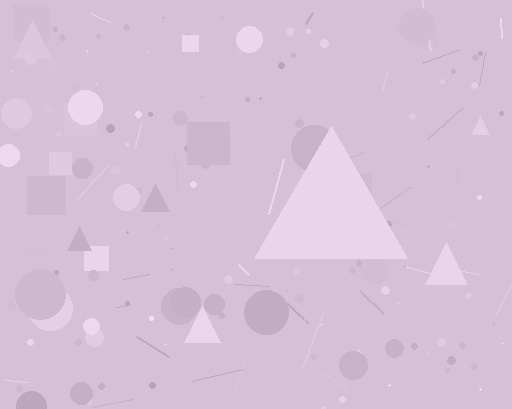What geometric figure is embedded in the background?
A triangle is embedded in the background.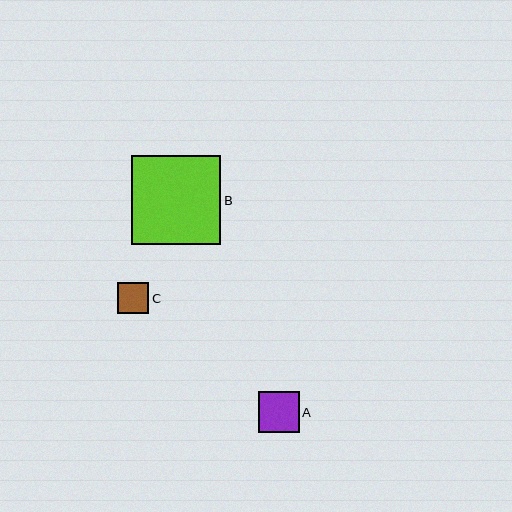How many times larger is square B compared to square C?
Square B is approximately 2.9 times the size of square C.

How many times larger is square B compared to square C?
Square B is approximately 2.9 times the size of square C.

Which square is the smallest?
Square C is the smallest with a size of approximately 31 pixels.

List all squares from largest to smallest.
From largest to smallest: B, A, C.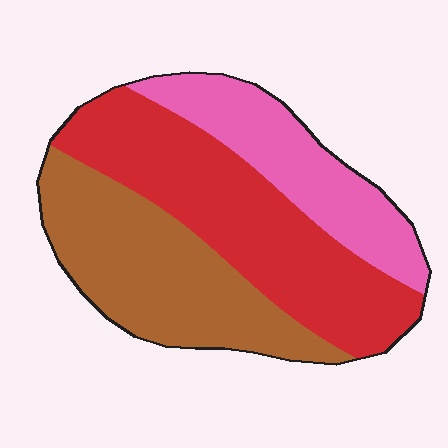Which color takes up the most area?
Red, at roughly 40%.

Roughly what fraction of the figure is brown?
Brown covers around 35% of the figure.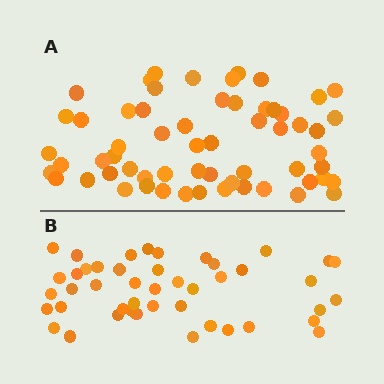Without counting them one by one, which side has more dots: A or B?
Region A (the top region) has more dots.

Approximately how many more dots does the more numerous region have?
Region A has approximately 15 more dots than region B.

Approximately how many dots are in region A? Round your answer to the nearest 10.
About 60 dots.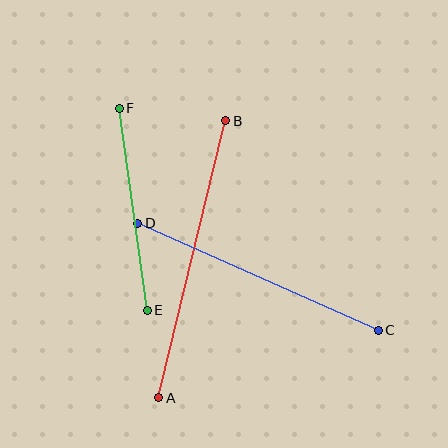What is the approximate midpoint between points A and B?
The midpoint is at approximately (192, 259) pixels.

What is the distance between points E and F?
The distance is approximately 204 pixels.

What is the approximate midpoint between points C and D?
The midpoint is at approximately (258, 277) pixels.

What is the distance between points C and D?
The distance is approximately 263 pixels.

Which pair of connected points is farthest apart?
Points A and B are farthest apart.